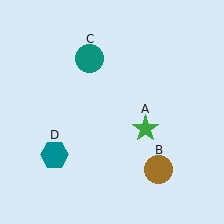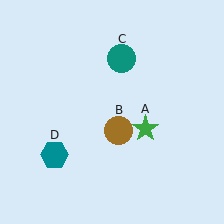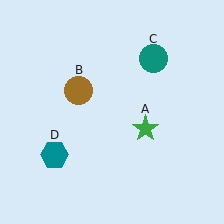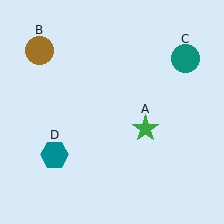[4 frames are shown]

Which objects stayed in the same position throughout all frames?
Green star (object A) and teal hexagon (object D) remained stationary.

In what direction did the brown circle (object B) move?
The brown circle (object B) moved up and to the left.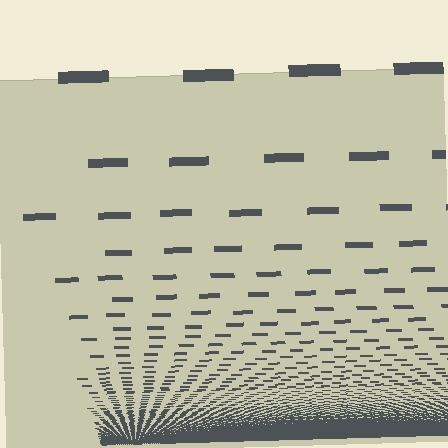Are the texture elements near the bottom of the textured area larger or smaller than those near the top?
Smaller. The gradient is inverted — elements near the bottom are smaller and denser.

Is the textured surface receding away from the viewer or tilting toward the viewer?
The surface appears to tilt toward the viewer. Texture elements get larger and sparser toward the top.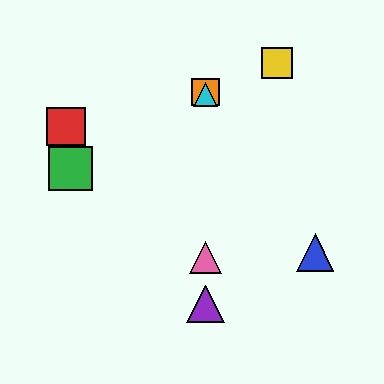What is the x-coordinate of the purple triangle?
The purple triangle is at x≈206.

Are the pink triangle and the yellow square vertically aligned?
No, the pink triangle is at x≈206 and the yellow square is at x≈277.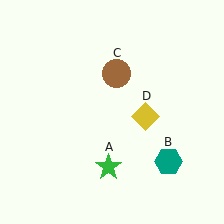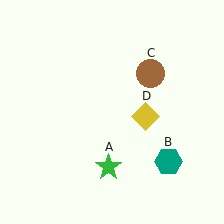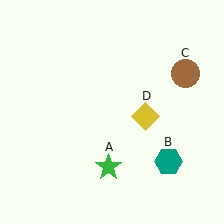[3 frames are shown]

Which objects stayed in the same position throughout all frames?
Green star (object A) and teal hexagon (object B) and yellow diamond (object D) remained stationary.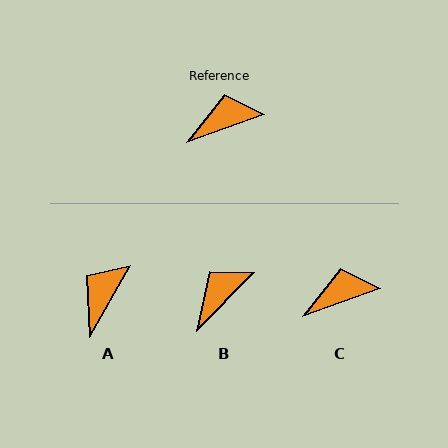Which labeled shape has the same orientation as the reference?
C.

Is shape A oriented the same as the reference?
No, it is off by about 41 degrees.